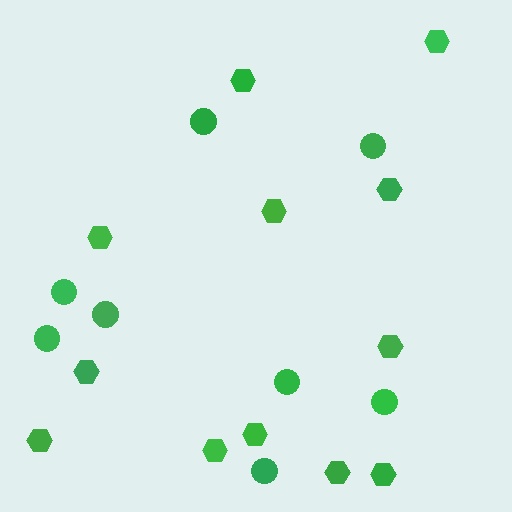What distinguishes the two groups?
There are 2 groups: one group of hexagons (12) and one group of circles (8).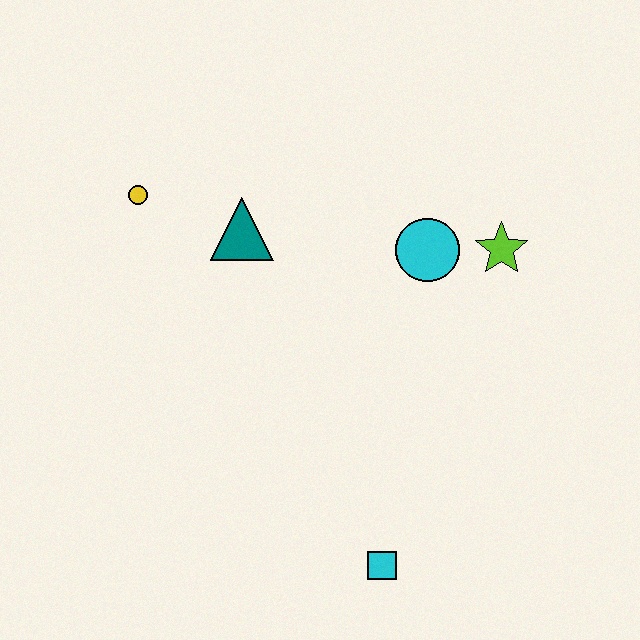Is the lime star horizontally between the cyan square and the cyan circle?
No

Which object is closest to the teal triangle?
The yellow circle is closest to the teal triangle.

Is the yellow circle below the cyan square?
No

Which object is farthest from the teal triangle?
The cyan square is farthest from the teal triangle.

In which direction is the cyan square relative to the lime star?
The cyan square is below the lime star.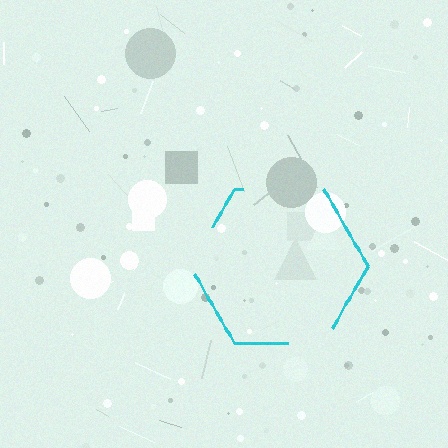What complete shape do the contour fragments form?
The contour fragments form a hexagon.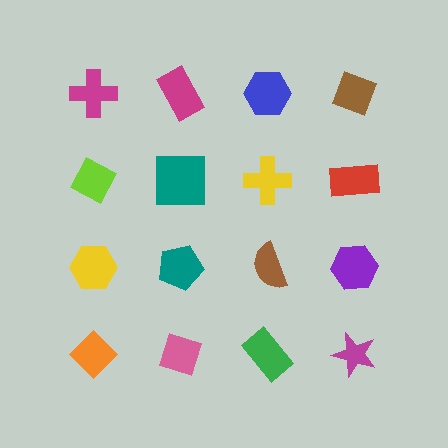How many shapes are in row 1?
4 shapes.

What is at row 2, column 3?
A yellow cross.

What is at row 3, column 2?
A teal pentagon.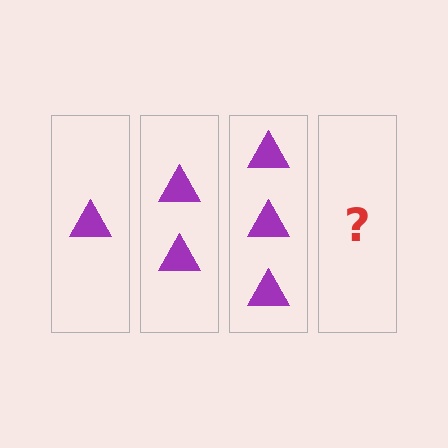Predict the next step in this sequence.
The next step is 4 triangles.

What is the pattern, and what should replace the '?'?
The pattern is that each step adds one more triangle. The '?' should be 4 triangles.